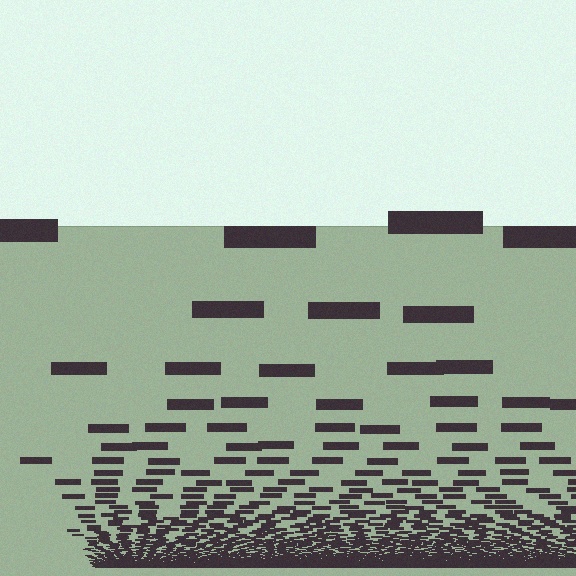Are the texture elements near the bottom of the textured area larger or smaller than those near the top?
Smaller. The gradient is inverted — elements near the bottom are smaller and denser.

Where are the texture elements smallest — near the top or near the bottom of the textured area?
Near the bottom.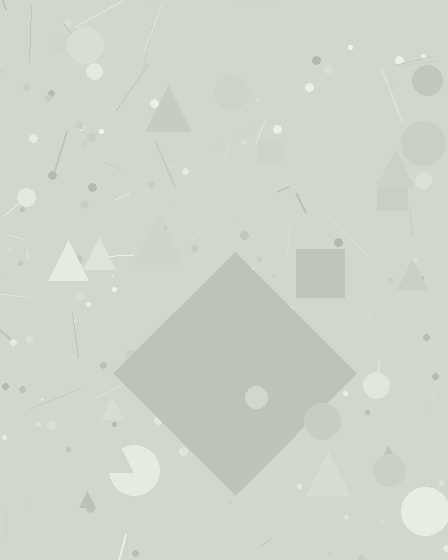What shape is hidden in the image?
A diamond is hidden in the image.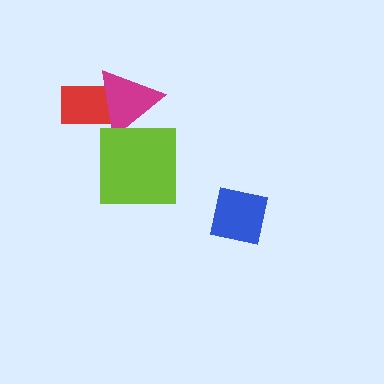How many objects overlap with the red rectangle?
1 object overlaps with the red rectangle.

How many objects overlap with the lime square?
1 object overlaps with the lime square.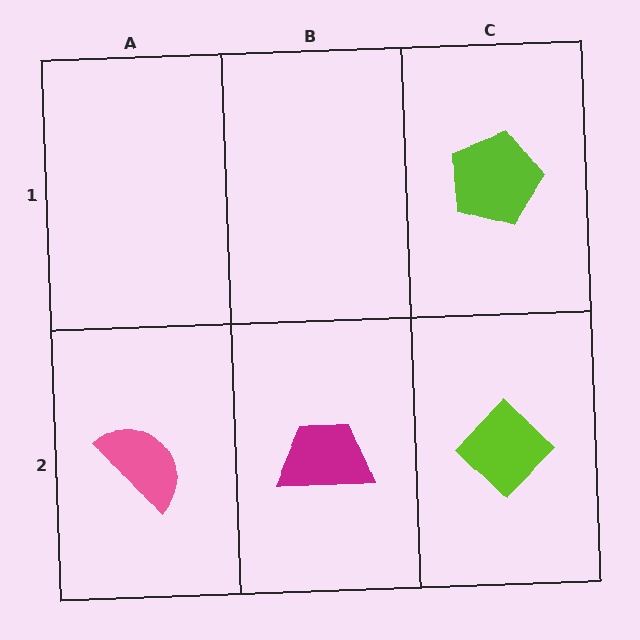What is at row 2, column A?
A pink semicircle.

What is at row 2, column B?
A magenta trapezoid.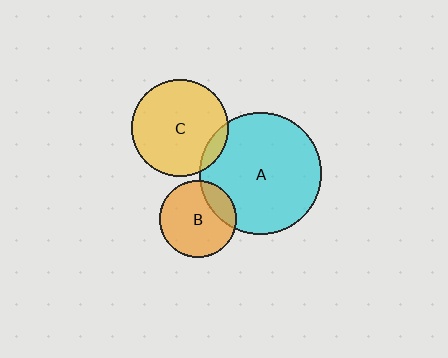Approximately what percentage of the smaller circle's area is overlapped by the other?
Approximately 20%.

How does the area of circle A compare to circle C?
Approximately 1.6 times.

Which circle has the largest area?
Circle A (cyan).